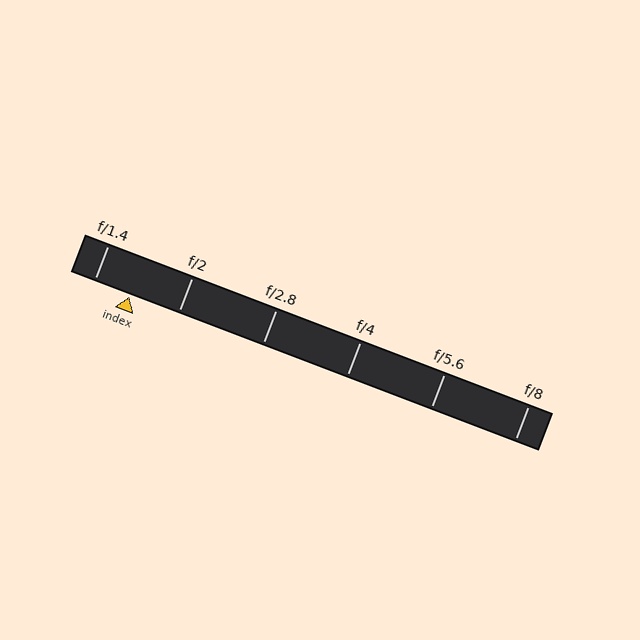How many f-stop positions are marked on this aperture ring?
There are 6 f-stop positions marked.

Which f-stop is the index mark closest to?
The index mark is closest to f/1.4.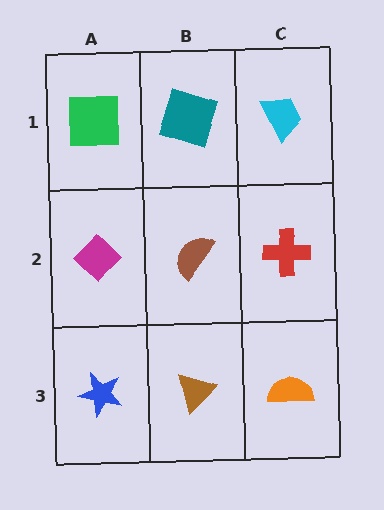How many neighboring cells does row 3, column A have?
2.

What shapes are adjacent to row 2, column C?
A cyan trapezoid (row 1, column C), an orange semicircle (row 3, column C), a brown semicircle (row 2, column B).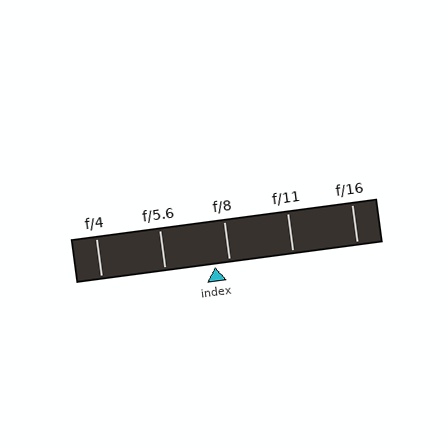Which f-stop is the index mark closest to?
The index mark is closest to f/8.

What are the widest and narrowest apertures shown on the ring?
The widest aperture shown is f/4 and the narrowest is f/16.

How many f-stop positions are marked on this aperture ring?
There are 5 f-stop positions marked.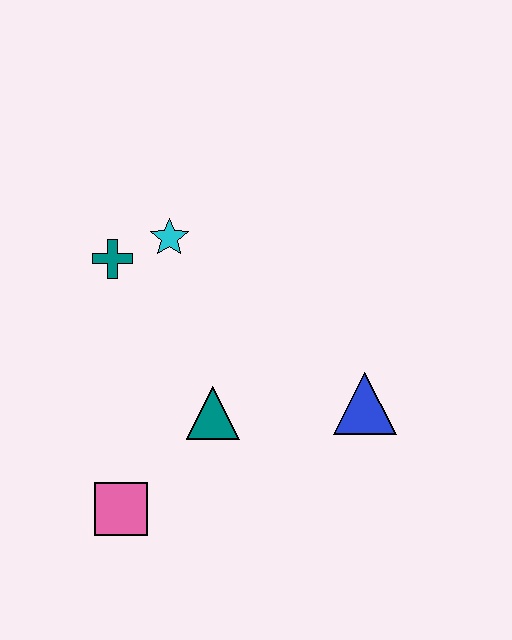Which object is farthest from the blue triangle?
The teal cross is farthest from the blue triangle.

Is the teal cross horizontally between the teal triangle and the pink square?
No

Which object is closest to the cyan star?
The teal cross is closest to the cyan star.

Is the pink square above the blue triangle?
No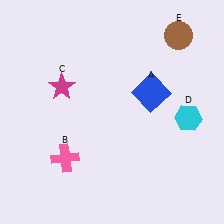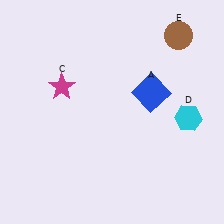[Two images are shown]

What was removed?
The pink cross (B) was removed in Image 2.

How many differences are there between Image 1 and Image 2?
There is 1 difference between the two images.